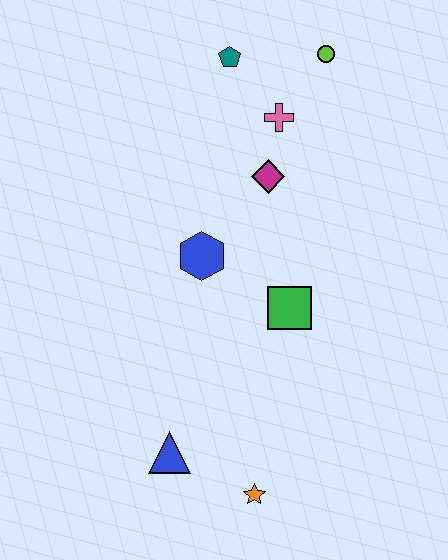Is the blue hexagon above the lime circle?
No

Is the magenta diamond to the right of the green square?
No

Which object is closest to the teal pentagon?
The pink cross is closest to the teal pentagon.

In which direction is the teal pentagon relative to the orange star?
The teal pentagon is above the orange star.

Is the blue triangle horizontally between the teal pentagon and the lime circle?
No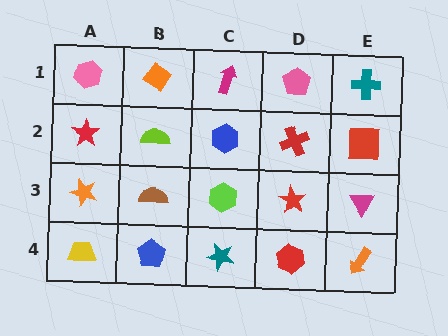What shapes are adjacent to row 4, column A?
An orange star (row 3, column A), a blue pentagon (row 4, column B).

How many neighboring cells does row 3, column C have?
4.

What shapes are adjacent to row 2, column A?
A pink hexagon (row 1, column A), an orange star (row 3, column A), a lime semicircle (row 2, column B).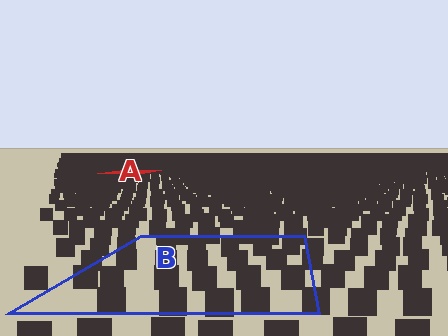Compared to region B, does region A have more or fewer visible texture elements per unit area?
Region A has more texture elements per unit area — they are packed more densely because it is farther away.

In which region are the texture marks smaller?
The texture marks are smaller in region A, because it is farther away.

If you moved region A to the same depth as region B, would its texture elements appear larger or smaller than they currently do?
They would appear larger. At a closer depth, the same texture elements are projected at a bigger on-screen size.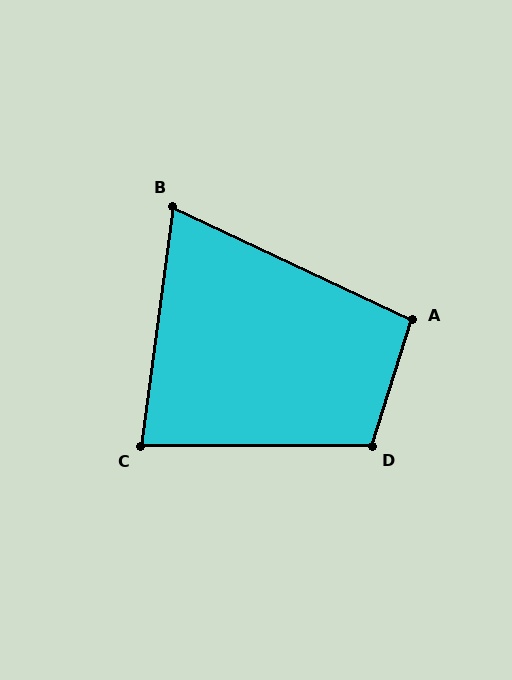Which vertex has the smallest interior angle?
B, at approximately 72 degrees.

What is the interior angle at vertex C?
Approximately 82 degrees (acute).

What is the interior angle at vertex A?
Approximately 98 degrees (obtuse).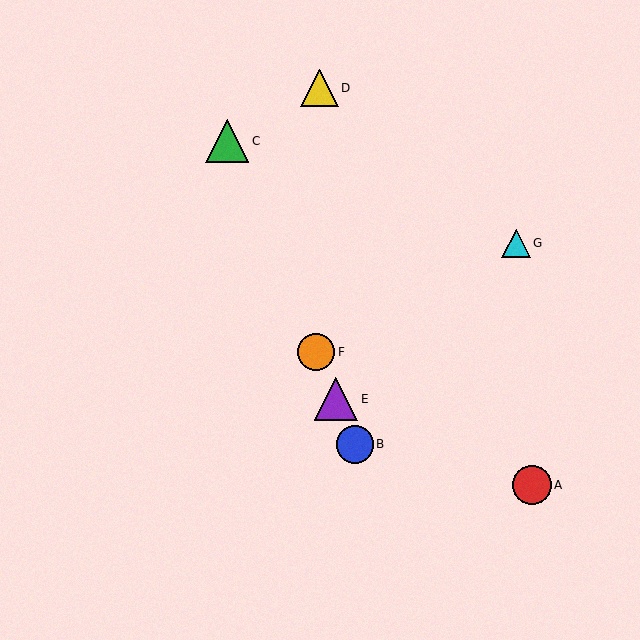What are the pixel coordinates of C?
Object C is at (227, 141).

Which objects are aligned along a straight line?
Objects B, C, E, F are aligned along a straight line.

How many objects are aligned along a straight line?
4 objects (B, C, E, F) are aligned along a straight line.